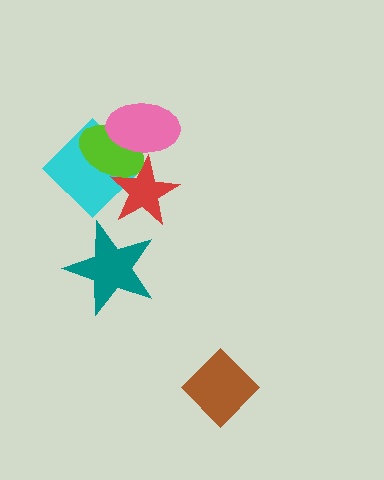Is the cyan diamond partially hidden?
Yes, it is partially covered by another shape.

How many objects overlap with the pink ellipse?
3 objects overlap with the pink ellipse.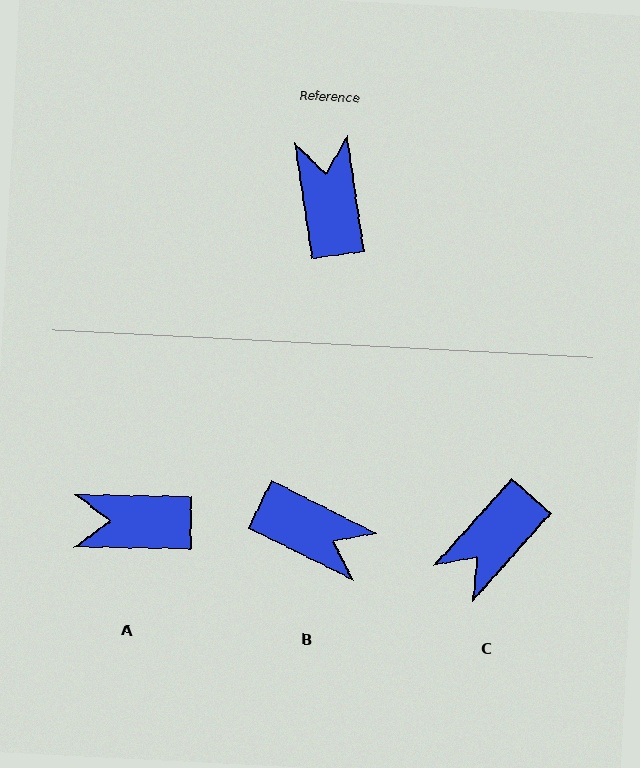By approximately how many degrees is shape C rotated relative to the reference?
Approximately 130 degrees counter-clockwise.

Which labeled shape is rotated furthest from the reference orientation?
C, about 130 degrees away.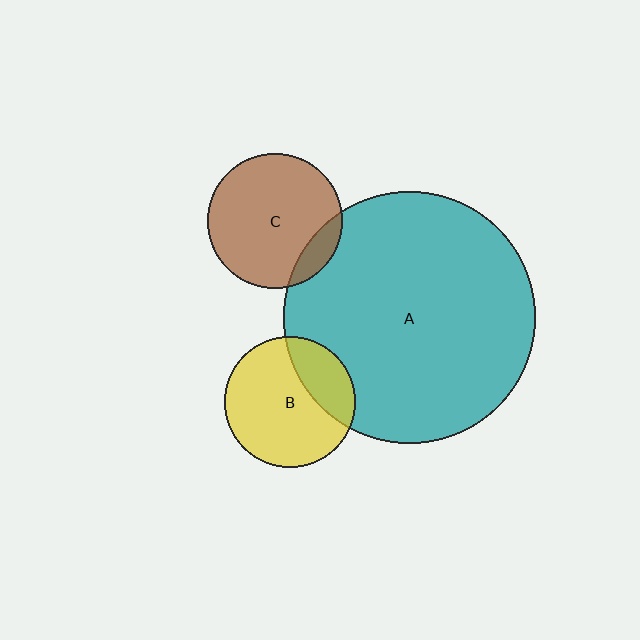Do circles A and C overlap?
Yes.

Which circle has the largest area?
Circle A (teal).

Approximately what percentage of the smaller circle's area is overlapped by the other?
Approximately 15%.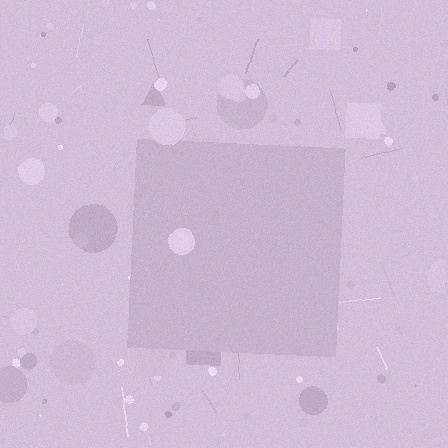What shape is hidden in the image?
A square is hidden in the image.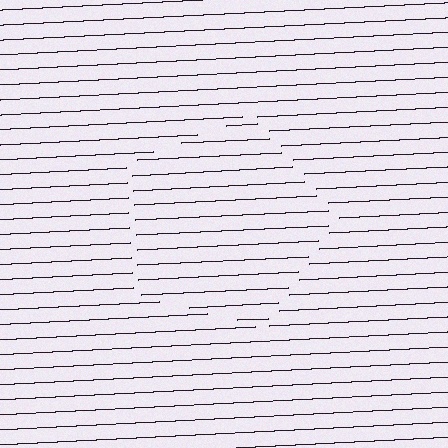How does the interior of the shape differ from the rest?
The interior of the shape contains the same grating, shifted by half a period — the contour is defined by the phase discontinuity where line-ends from the inner and outer gratings abut.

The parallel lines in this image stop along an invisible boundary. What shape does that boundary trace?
An illusory pentagon. The interior of the shape contains the same grating, shifted by half a period — the contour is defined by the phase discontinuity where line-ends from the inner and outer gratings abut.